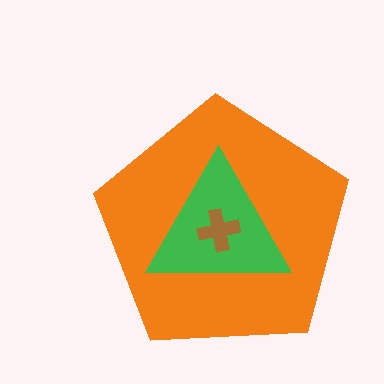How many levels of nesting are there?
3.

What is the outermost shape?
The orange pentagon.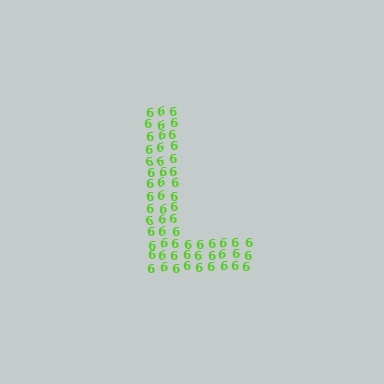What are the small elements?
The small elements are digit 6's.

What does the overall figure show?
The overall figure shows the letter L.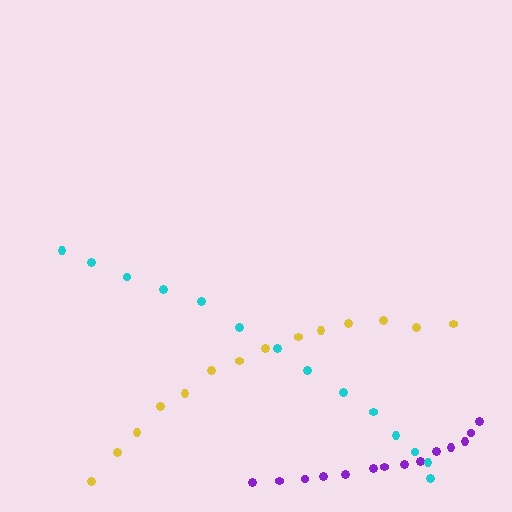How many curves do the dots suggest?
There are 3 distinct paths.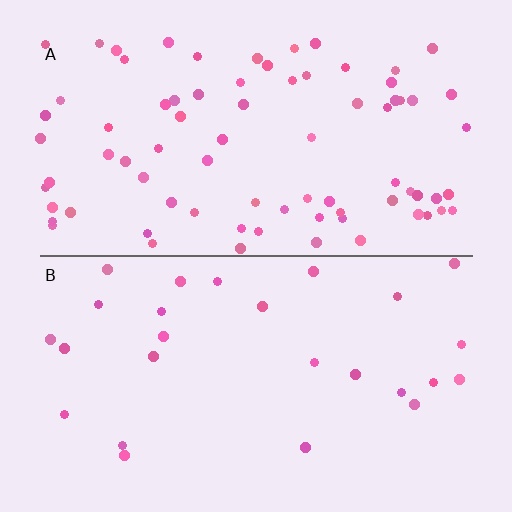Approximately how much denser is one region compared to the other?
Approximately 3.0× — region A over region B.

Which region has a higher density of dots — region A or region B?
A (the top).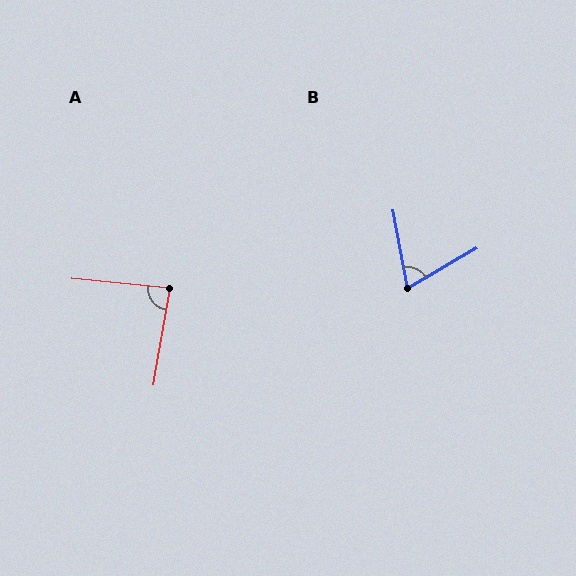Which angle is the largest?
A, at approximately 86 degrees.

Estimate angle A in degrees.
Approximately 86 degrees.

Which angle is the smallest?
B, at approximately 70 degrees.